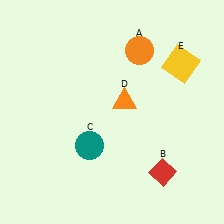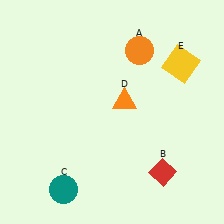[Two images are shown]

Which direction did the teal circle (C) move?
The teal circle (C) moved down.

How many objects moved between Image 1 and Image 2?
1 object moved between the two images.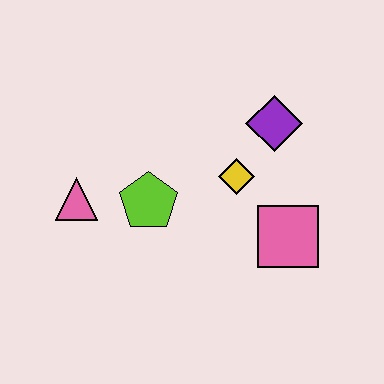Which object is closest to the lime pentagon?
The pink triangle is closest to the lime pentagon.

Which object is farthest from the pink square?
The pink triangle is farthest from the pink square.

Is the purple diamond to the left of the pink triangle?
No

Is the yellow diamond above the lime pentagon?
Yes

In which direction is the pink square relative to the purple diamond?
The pink square is below the purple diamond.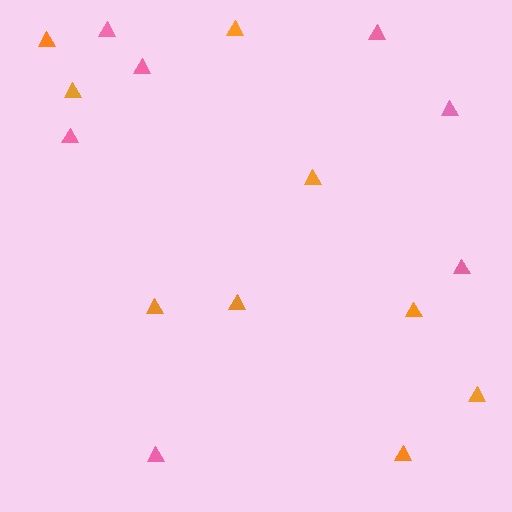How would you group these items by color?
There are 2 groups: one group of pink triangles (7) and one group of orange triangles (9).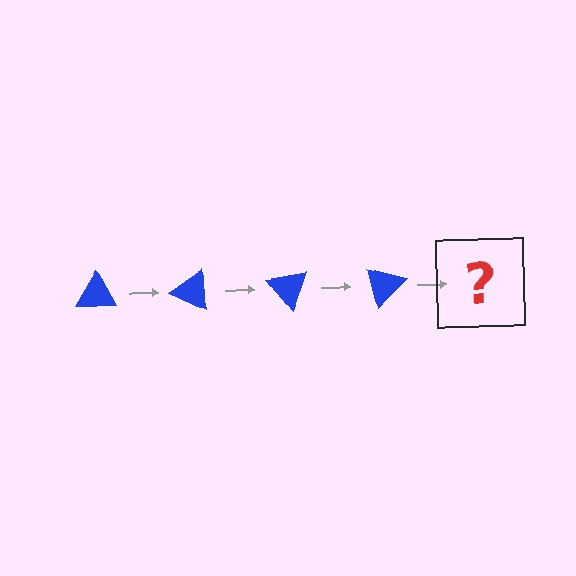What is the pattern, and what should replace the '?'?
The pattern is that the triangle rotates 25 degrees each step. The '?' should be a blue triangle rotated 100 degrees.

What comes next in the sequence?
The next element should be a blue triangle rotated 100 degrees.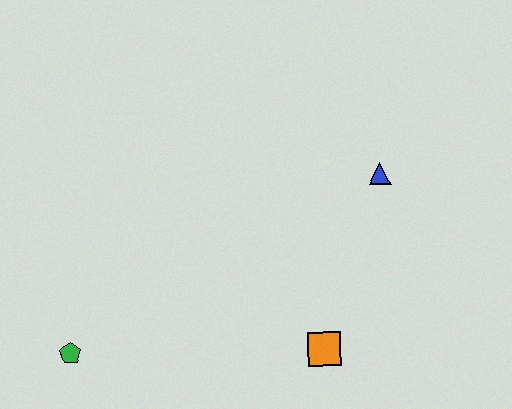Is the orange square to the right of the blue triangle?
No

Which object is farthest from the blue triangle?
The green pentagon is farthest from the blue triangle.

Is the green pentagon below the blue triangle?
Yes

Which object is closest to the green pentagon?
The orange square is closest to the green pentagon.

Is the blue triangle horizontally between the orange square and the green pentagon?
No